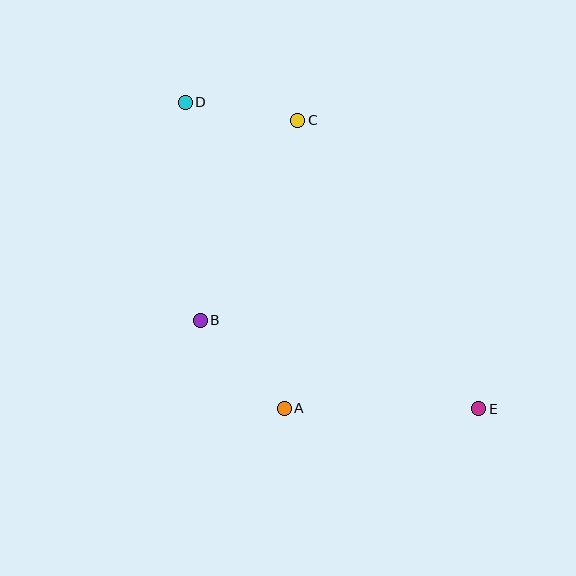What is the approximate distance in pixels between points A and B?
The distance between A and B is approximately 122 pixels.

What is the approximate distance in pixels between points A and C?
The distance between A and C is approximately 288 pixels.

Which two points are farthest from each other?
Points D and E are farthest from each other.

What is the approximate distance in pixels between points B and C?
The distance between B and C is approximately 223 pixels.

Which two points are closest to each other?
Points C and D are closest to each other.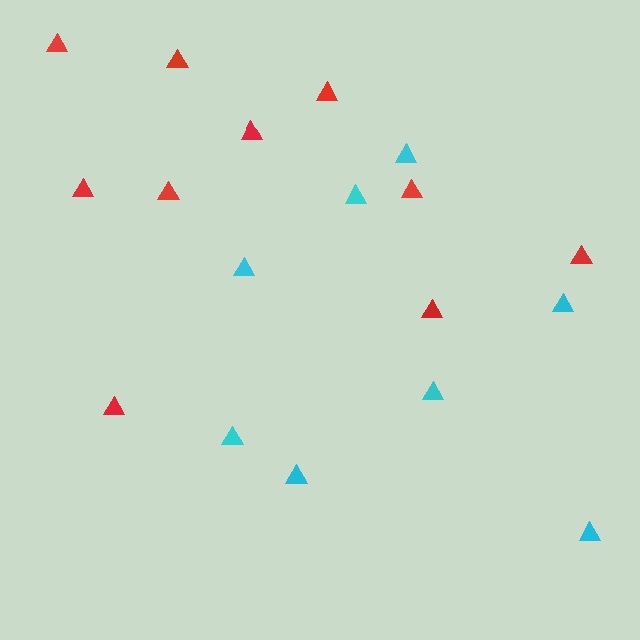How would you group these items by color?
There are 2 groups: one group of cyan triangles (8) and one group of red triangles (10).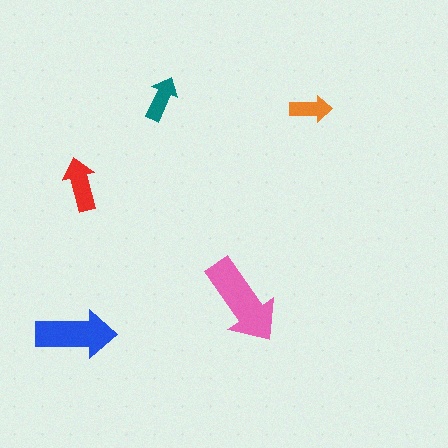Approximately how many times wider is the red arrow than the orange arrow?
About 1.5 times wider.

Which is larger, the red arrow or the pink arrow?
The pink one.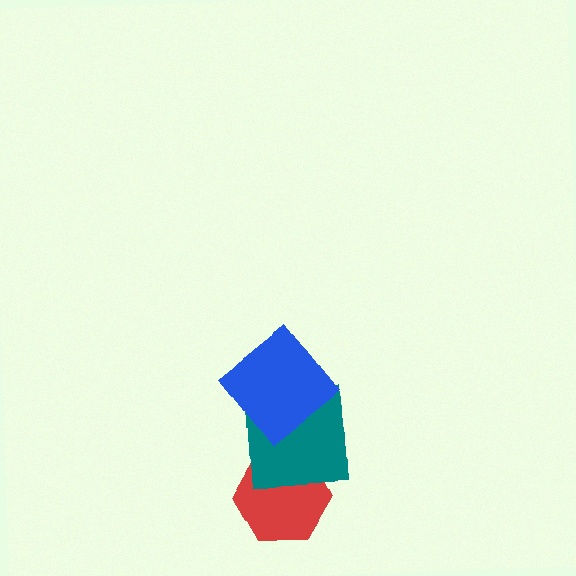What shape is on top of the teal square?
The blue diamond is on top of the teal square.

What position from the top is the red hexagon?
The red hexagon is 3rd from the top.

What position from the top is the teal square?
The teal square is 2nd from the top.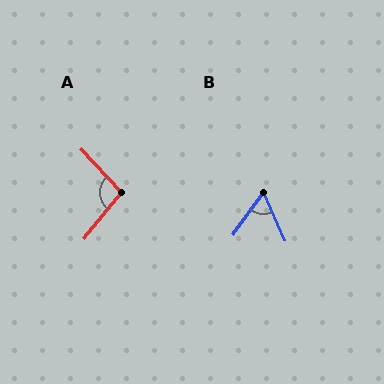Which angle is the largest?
A, at approximately 99 degrees.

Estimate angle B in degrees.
Approximately 60 degrees.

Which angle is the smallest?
B, at approximately 60 degrees.